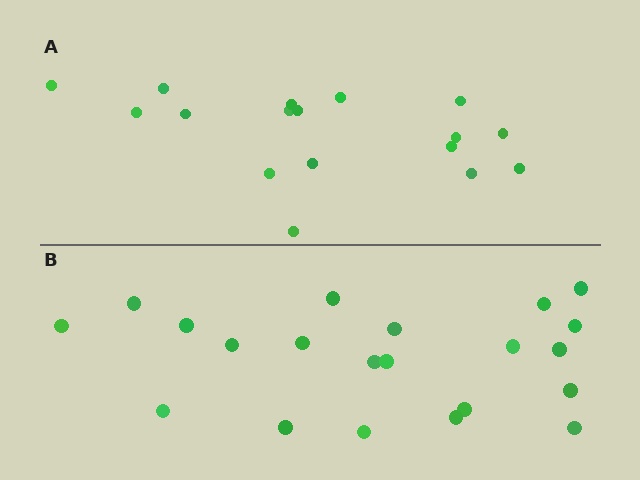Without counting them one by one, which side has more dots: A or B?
Region B (the bottom region) has more dots.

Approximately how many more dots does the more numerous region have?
Region B has about 4 more dots than region A.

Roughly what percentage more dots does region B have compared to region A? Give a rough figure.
About 25% more.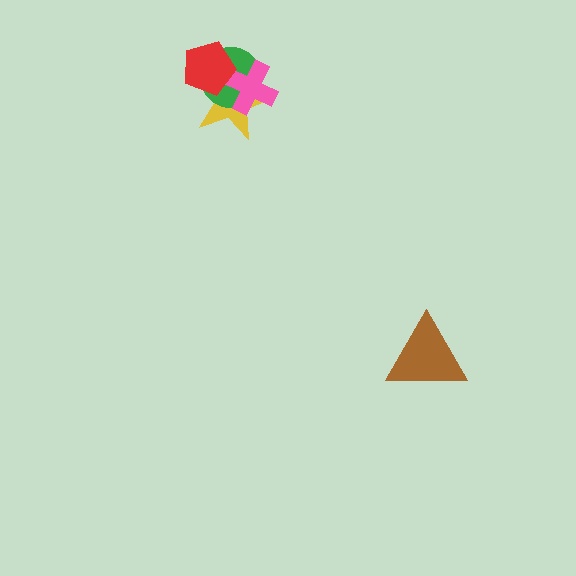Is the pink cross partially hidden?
Yes, it is partially covered by another shape.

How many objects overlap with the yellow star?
3 objects overlap with the yellow star.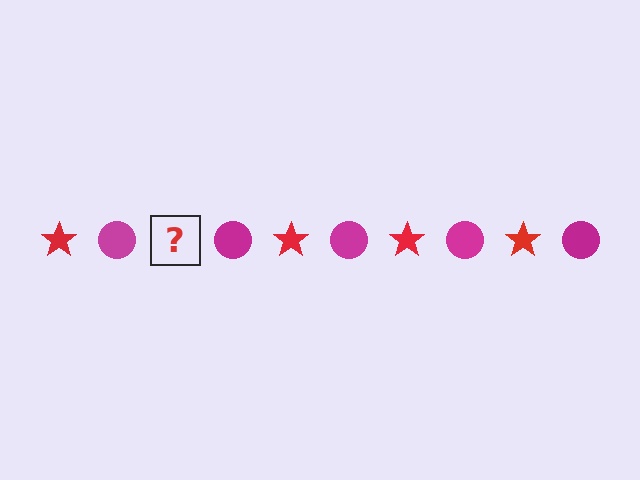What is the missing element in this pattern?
The missing element is a red star.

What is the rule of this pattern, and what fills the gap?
The rule is that the pattern alternates between red star and magenta circle. The gap should be filled with a red star.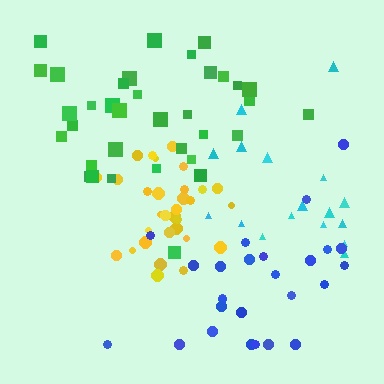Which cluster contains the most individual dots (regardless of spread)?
Green (35).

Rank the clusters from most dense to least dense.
yellow, green, blue, cyan.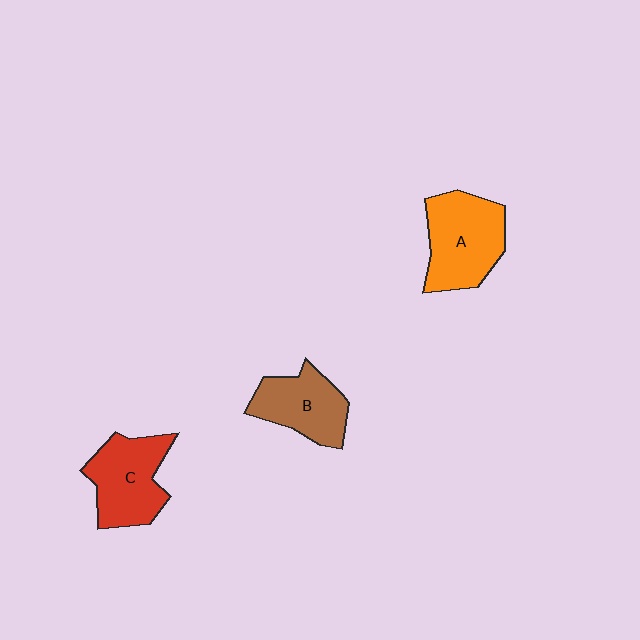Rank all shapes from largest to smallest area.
From largest to smallest: A (orange), C (red), B (brown).